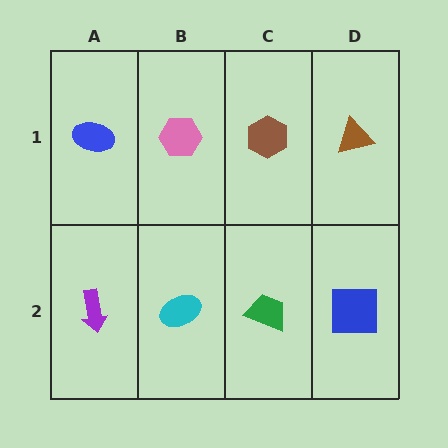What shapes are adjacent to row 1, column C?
A green trapezoid (row 2, column C), a pink hexagon (row 1, column B), a brown triangle (row 1, column D).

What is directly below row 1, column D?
A blue square.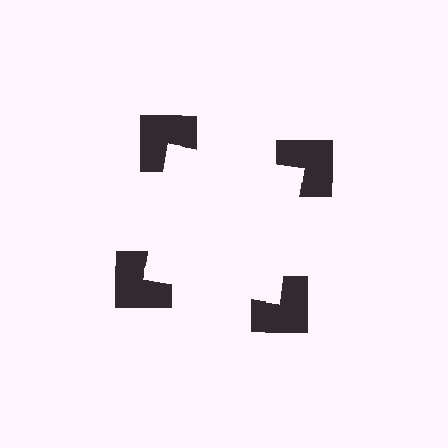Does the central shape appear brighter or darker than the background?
It typically appears slightly brighter than the background, even though no actual brightness change is drawn.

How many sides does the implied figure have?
4 sides.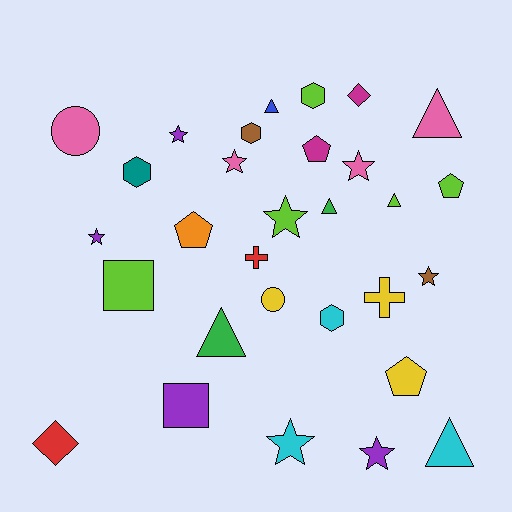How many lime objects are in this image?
There are 5 lime objects.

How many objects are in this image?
There are 30 objects.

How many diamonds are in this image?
There are 2 diamonds.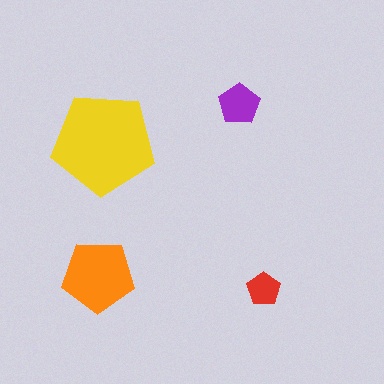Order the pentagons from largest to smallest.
the yellow one, the orange one, the purple one, the red one.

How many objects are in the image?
There are 4 objects in the image.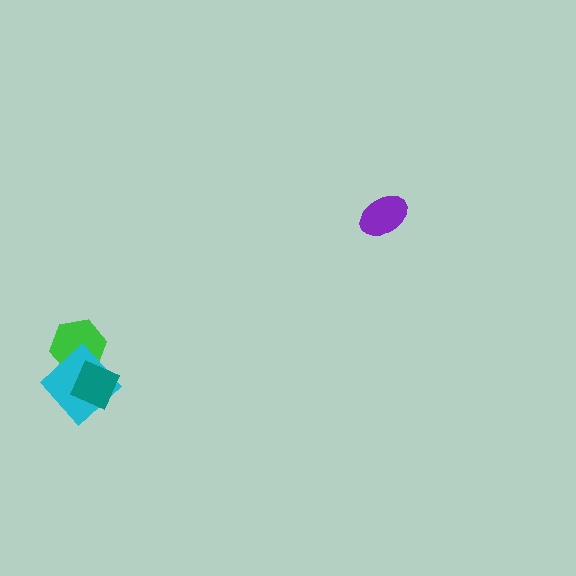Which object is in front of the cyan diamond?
The teal diamond is in front of the cyan diamond.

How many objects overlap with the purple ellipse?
0 objects overlap with the purple ellipse.